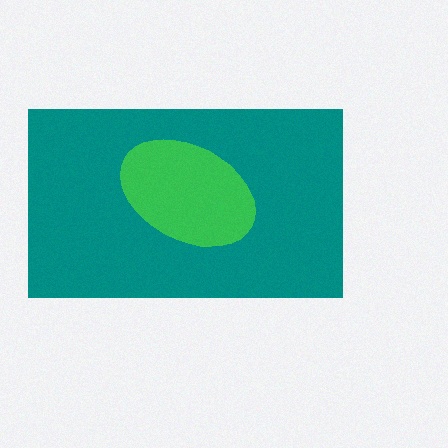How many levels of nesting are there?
2.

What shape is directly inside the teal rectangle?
The green ellipse.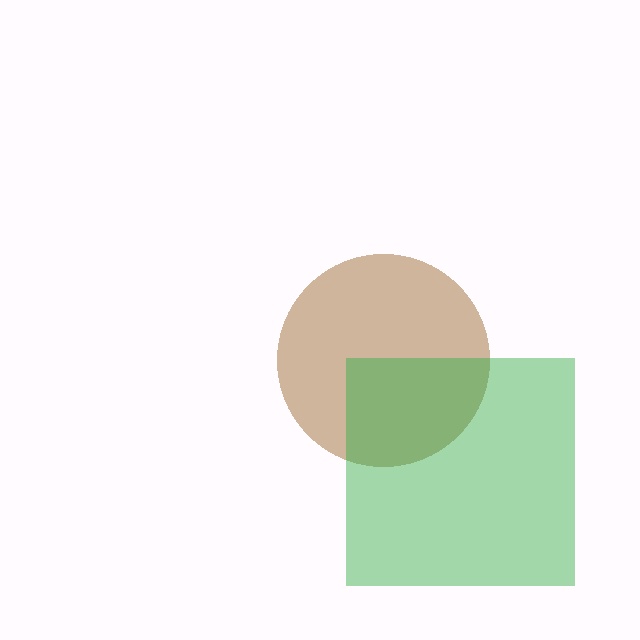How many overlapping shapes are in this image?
There are 2 overlapping shapes in the image.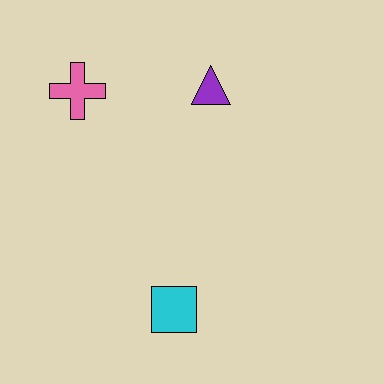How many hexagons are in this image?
There are no hexagons.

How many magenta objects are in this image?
There are no magenta objects.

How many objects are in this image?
There are 3 objects.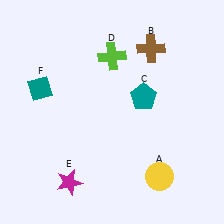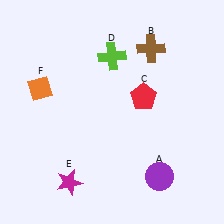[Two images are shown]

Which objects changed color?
A changed from yellow to purple. C changed from teal to red. F changed from teal to orange.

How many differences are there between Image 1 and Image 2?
There are 3 differences between the two images.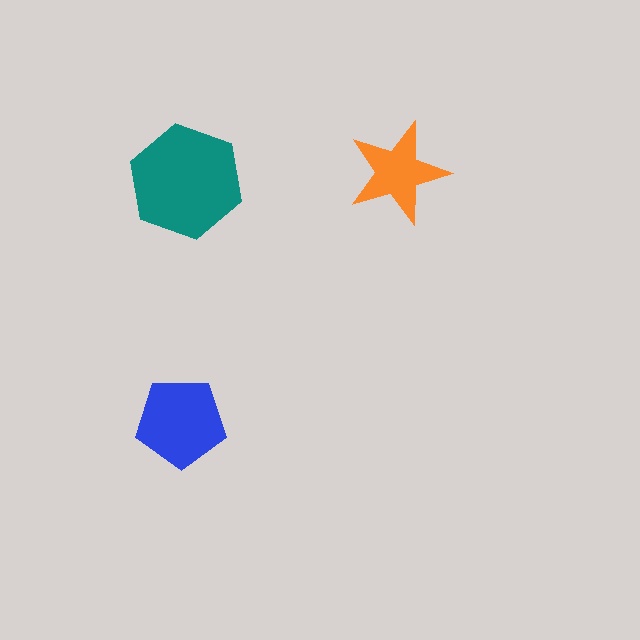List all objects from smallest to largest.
The orange star, the blue pentagon, the teal hexagon.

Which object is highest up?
The orange star is topmost.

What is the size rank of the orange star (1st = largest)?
3rd.